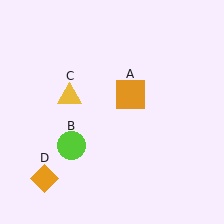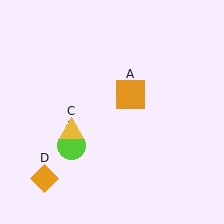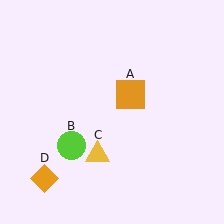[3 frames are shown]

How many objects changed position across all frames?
1 object changed position: yellow triangle (object C).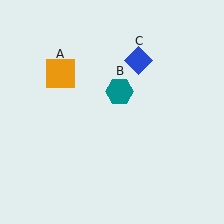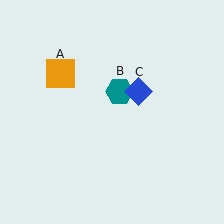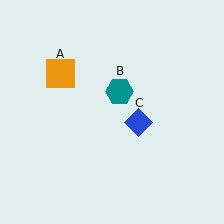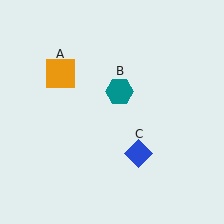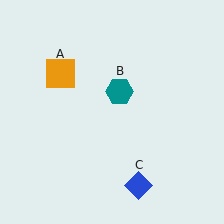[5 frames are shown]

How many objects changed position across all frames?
1 object changed position: blue diamond (object C).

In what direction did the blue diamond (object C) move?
The blue diamond (object C) moved down.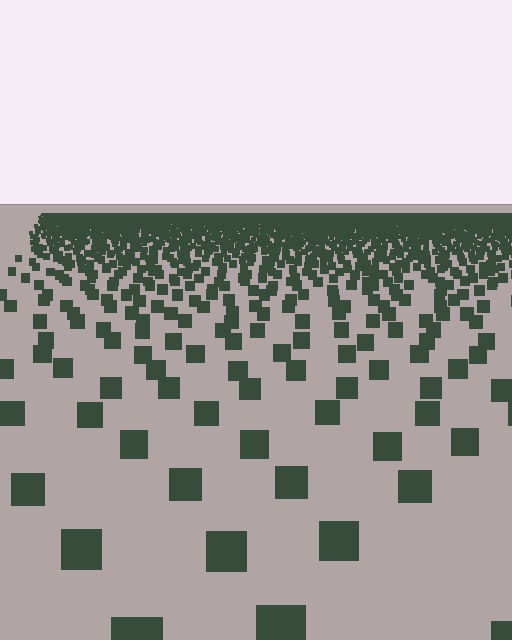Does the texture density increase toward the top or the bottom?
Density increases toward the top.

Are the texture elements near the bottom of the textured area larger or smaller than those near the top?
Larger. Near the bottom, elements are closer to the viewer and appear at a bigger on-screen size.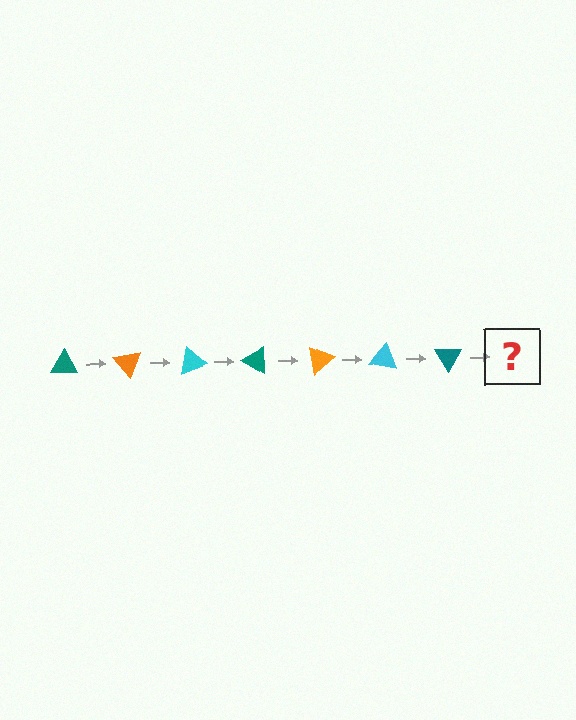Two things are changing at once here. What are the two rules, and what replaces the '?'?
The two rules are that it rotates 50 degrees each step and the color cycles through teal, orange, and cyan. The '?' should be an orange triangle, rotated 350 degrees from the start.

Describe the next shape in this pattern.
It should be an orange triangle, rotated 350 degrees from the start.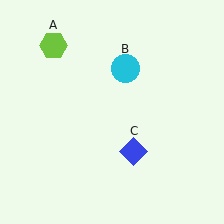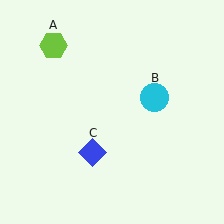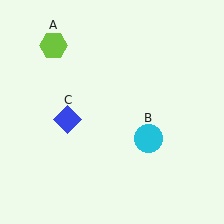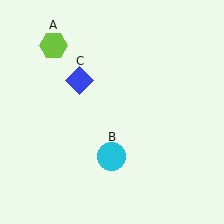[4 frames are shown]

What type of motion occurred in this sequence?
The cyan circle (object B), blue diamond (object C) rotated clockwise around the center of the scene.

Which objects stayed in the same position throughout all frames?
Lime hexagon (object A) remained stationary.